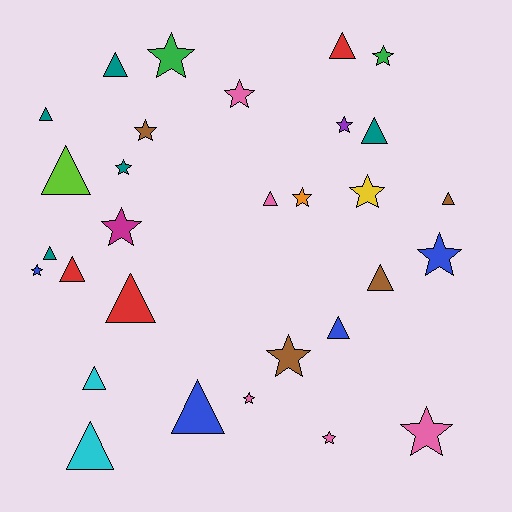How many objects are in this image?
There are 30 objects.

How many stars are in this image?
There are 15 stars.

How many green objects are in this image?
There are 2 green objects.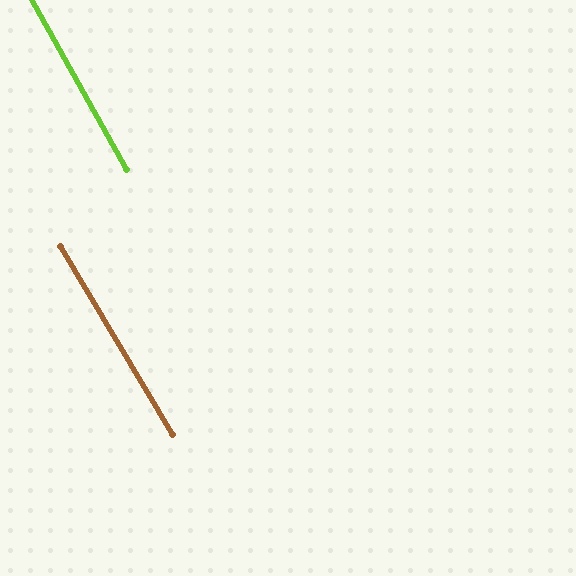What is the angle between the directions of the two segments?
Approximately 2 degrees.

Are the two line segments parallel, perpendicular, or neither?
Parallel — their directions differ by only 1.6°.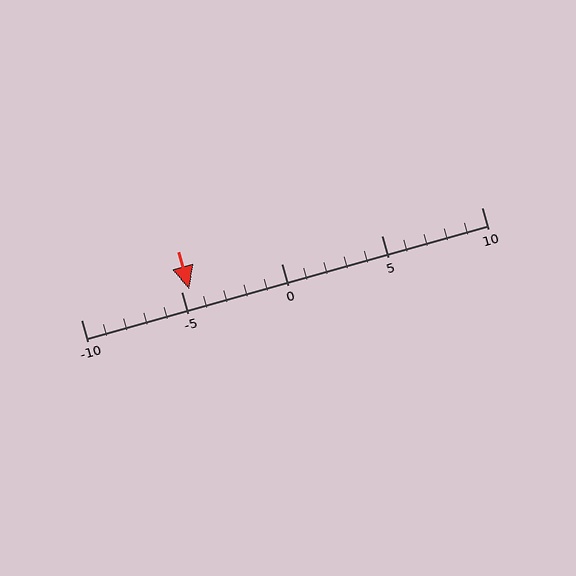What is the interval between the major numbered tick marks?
The major tick marks are spaced 5 units apart.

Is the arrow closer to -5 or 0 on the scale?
The arrow is closer to -5.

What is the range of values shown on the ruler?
The ruler shows values from -10 to 10.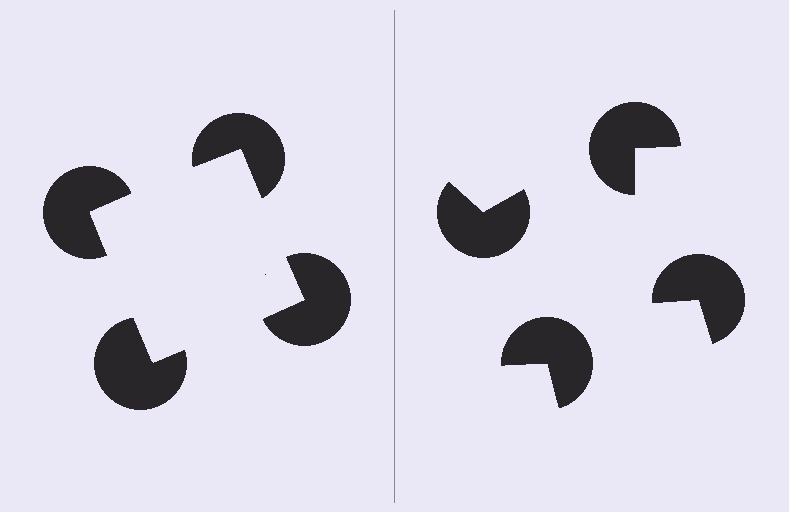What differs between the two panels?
The pac-man discs are positioned identically on both sides; only the wedge orientations differ. On the left they align to a square; on the right they are misaligned.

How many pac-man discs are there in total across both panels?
8 — 4 on each side.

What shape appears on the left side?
An illusory square.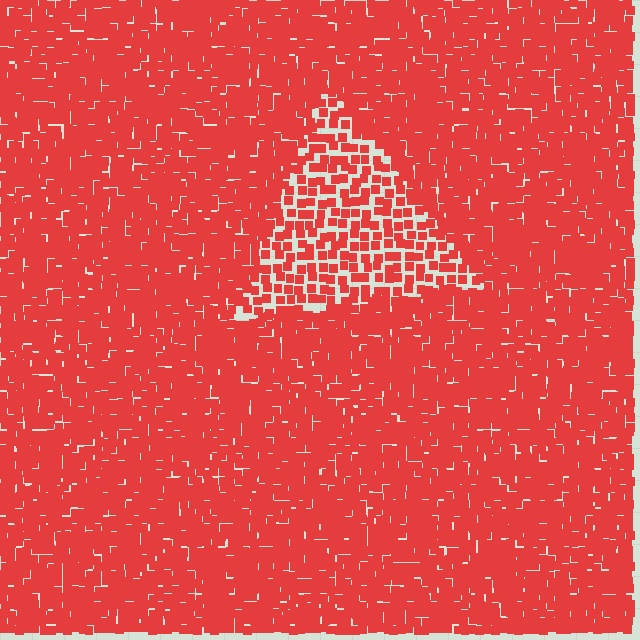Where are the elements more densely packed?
The elements are more densely packed outside the triangle boundary.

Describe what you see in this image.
The image contains small red elements arranged at two different densities. A triangle-shaped region is visible where the elements are less densely packed than the surrounding area.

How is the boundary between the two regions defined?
The boundary is defined by a change in element density (approximately 2.0x ratio). All elements are the same color, size, and shape.